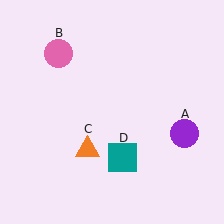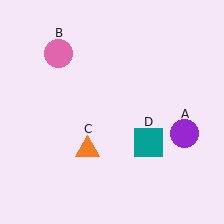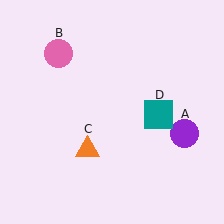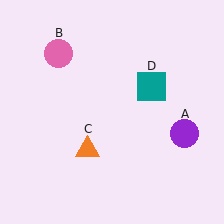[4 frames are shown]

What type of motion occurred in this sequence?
The teal square (object D) rotated counterclockwise around the center of the scene.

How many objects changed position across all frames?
1 object changed position: teal square (object D).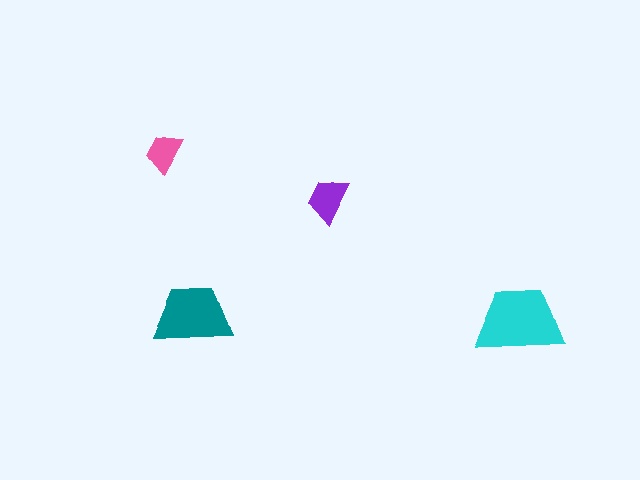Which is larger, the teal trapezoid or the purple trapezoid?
The teal one.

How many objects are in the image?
There are 4 objects in the image.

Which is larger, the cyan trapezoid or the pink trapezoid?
The cyan one.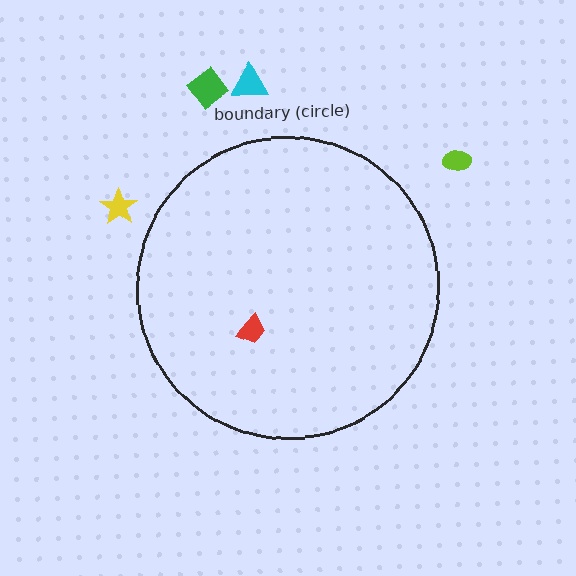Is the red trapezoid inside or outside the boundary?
Inside.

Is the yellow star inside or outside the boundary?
Outside.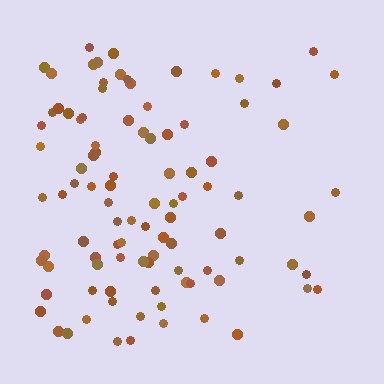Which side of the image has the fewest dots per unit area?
The right.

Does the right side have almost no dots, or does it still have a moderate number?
Still a moderate number, just noticeably fewer than the left.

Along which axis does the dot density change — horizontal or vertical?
Horizontal.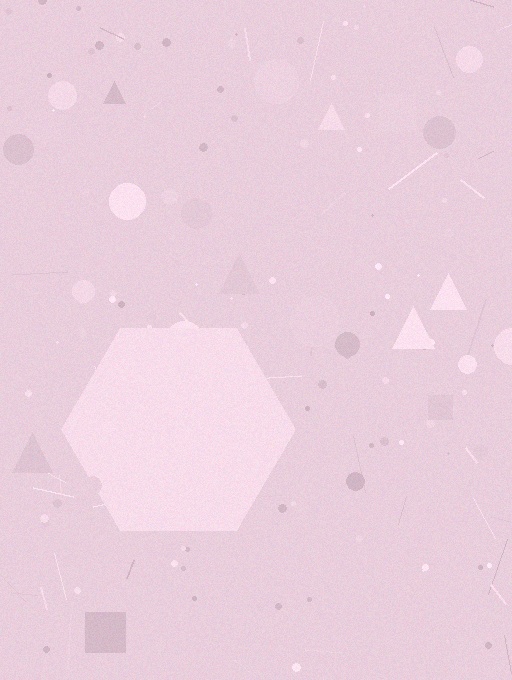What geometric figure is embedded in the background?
A hexagon is embedded in the background.